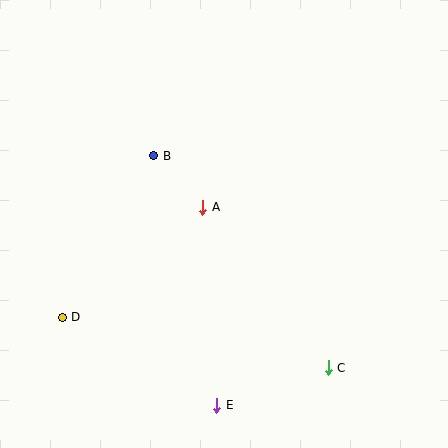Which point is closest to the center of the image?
Point A at (203, 207) is closest to the center.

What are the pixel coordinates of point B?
Point B is at (154, 156).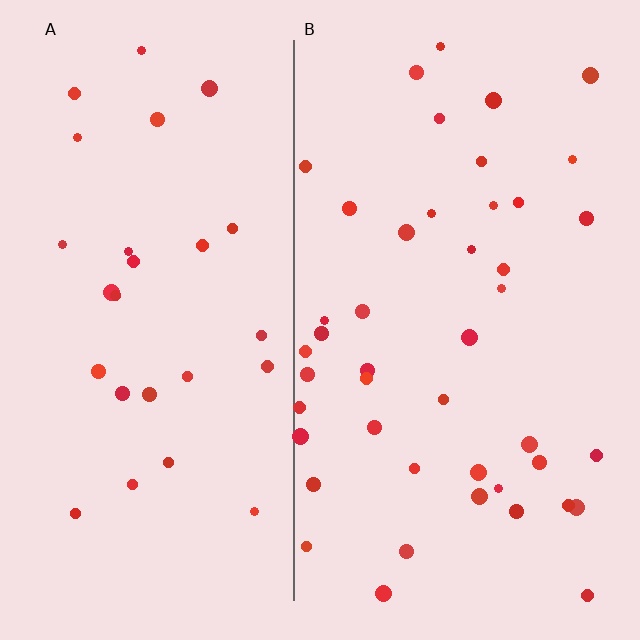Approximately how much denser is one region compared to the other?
Approximately 1.7× — region B over region A.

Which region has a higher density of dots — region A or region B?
B (the right).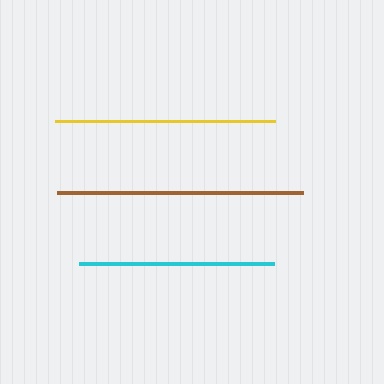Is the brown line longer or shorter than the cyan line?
The brown line is longer than the cyan line.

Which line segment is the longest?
The brown line is the longest at approximately 246 pixels.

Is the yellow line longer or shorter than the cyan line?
The yellow line is longer than the cyan line.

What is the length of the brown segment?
The brown segment is approximately 246 pixels long.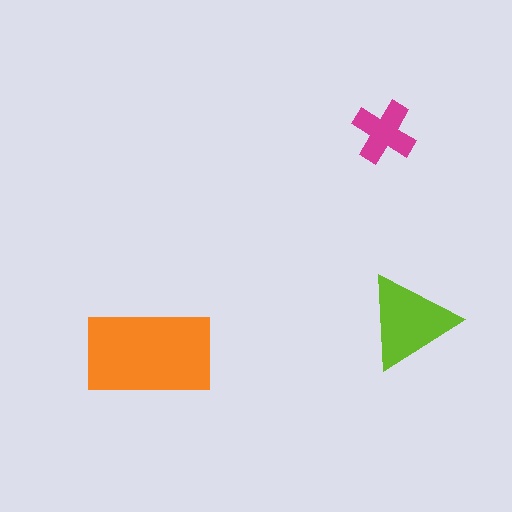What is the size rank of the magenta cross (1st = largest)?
3rd.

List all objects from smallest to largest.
The magenta cross, the lime triangle, the orange rectangle.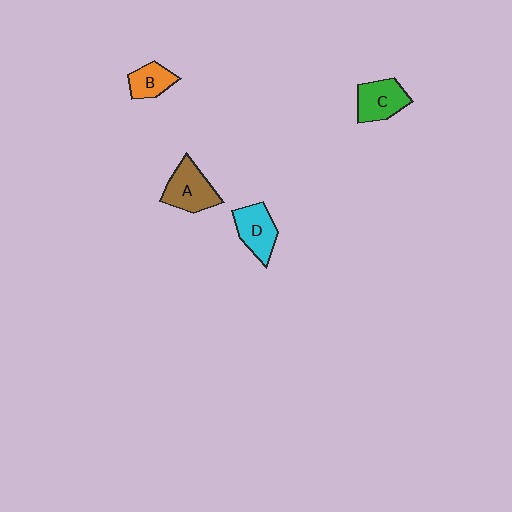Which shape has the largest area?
Shape A (brown).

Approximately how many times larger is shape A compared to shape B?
Approximately 1.5 times.